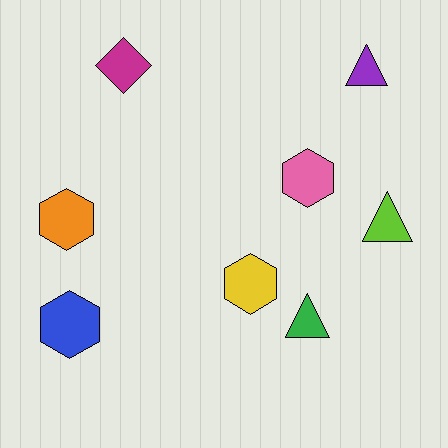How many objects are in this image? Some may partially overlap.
There are 8 objects.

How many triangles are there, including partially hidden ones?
There are 3 triangles.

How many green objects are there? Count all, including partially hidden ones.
There is 1 green object.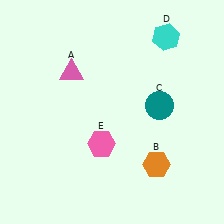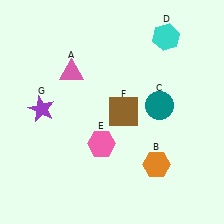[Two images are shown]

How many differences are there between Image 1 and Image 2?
There are 2 differences between the two images.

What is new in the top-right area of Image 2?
A brown square (F) was added in the top-right area of Image 2.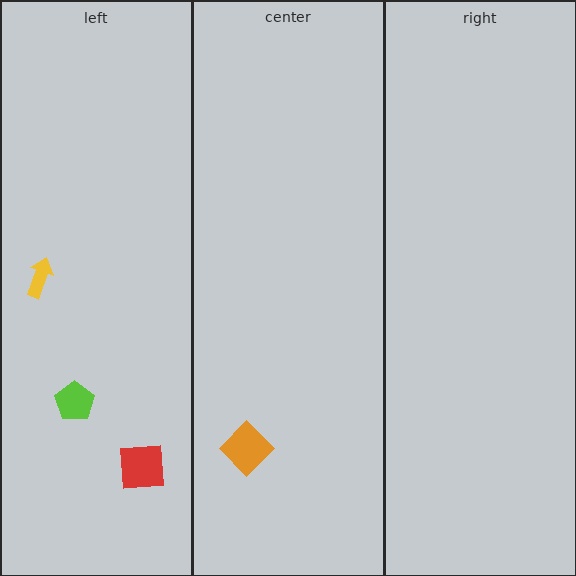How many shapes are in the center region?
1.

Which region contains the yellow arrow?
The left region.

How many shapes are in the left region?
3.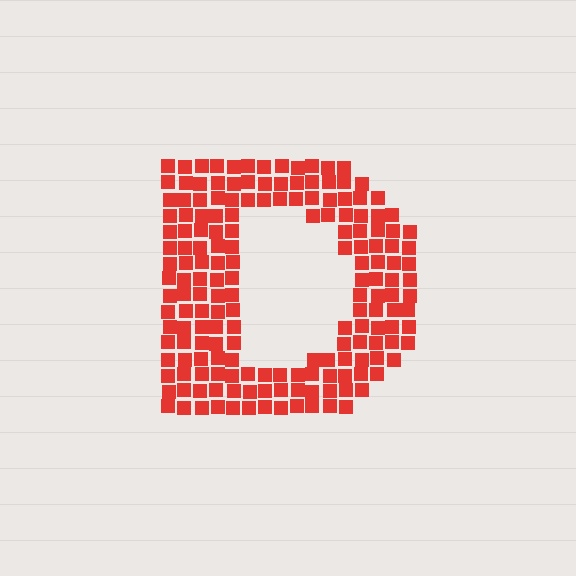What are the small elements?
The small elements are squares.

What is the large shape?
The large shape is the letter D.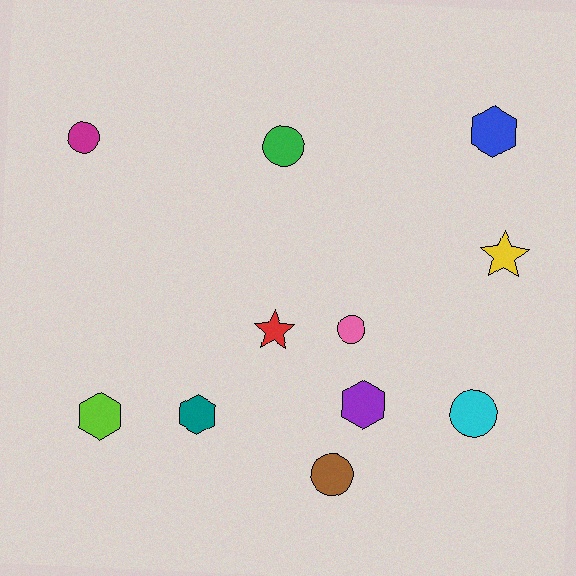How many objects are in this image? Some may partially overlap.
There are 11 objects.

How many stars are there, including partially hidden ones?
There are 2 stars.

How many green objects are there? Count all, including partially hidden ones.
There is 1 green object.